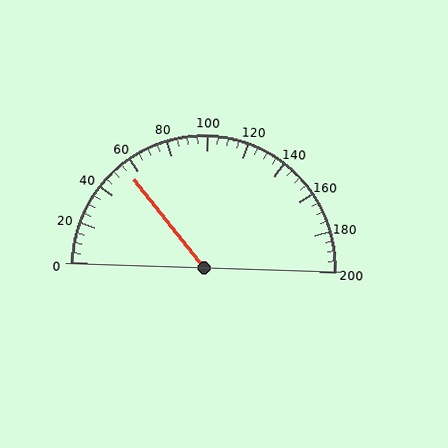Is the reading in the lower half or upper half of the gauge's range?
The reading is in the lower half of the range (0 to 200).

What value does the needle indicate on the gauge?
The needle indicates approximately 55.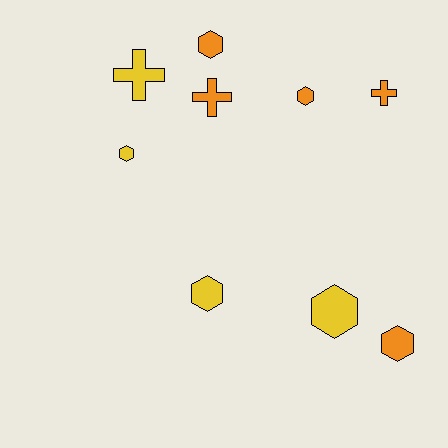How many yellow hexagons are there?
There are 3 yellow hexagons.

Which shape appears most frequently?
Hexagon, with 6 objects.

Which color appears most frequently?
Orange, with 5 objects.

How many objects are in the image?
There are 9 objects.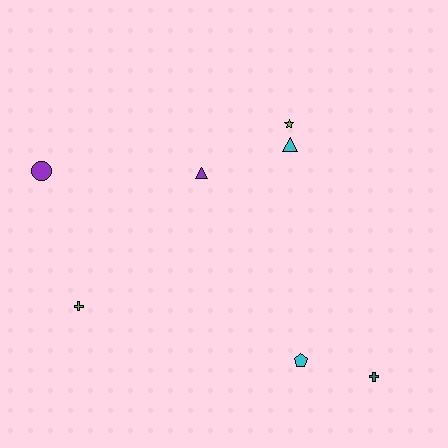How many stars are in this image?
There is 1 star.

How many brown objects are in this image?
There are no brown objects.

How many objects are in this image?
There are 7 objects.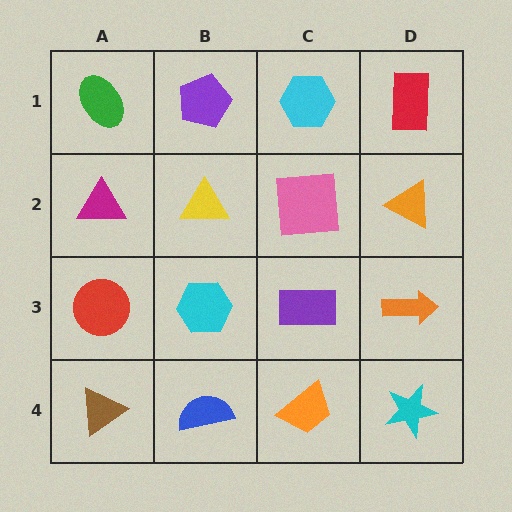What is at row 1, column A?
A green ellipse.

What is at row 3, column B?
A cyan hexagon.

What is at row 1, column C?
A cyan hexagon.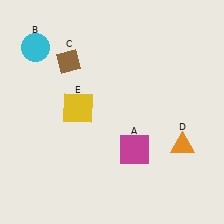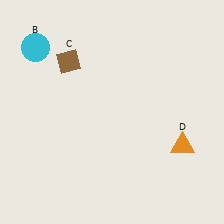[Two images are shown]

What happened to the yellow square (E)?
The yellow square (E) was removed in Image 2. It was in the top-left area of Image 1.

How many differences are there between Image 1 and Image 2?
There are 2 differences between the two images.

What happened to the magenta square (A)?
The magenta square (A) was removed in Image 2. It was in the bottom-right area of Image 1.